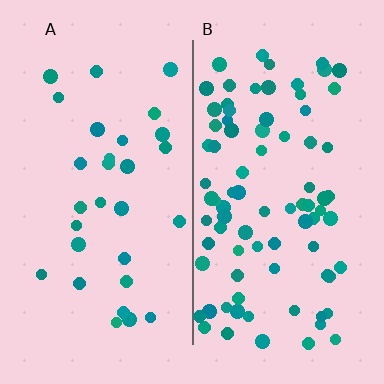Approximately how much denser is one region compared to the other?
Approximately 2.8× — region B over region A.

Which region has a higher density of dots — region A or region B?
B (the right).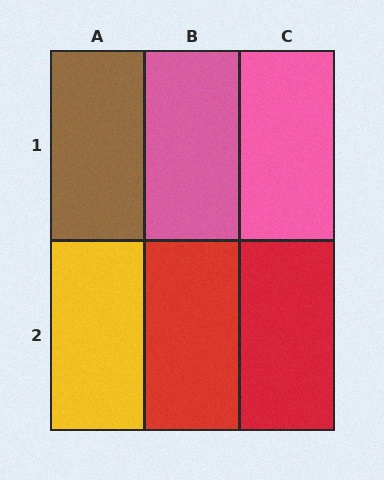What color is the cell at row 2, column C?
Red.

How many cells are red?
2 cells are red.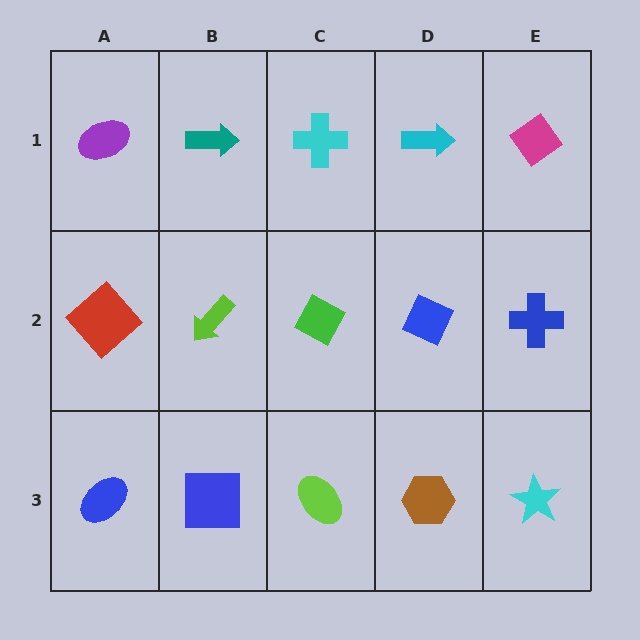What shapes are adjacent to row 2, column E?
A magenta diamond (row 1, column E), a cyan star (row 3, column E), a blue diamond (row 2, column D).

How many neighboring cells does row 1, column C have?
3.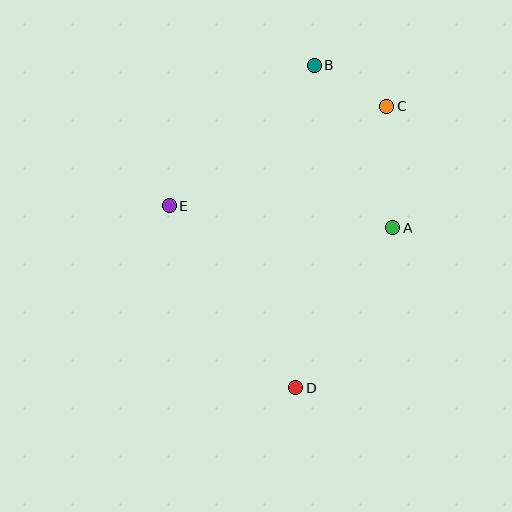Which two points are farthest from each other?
Points B and D are farthest from each other.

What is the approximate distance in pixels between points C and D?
The distance between C and D is approximately 296 pixels.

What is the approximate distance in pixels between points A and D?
The distance between A and D is approximately 187 pixels.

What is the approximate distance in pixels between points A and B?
The distance between A and B is approximately 180 pixels.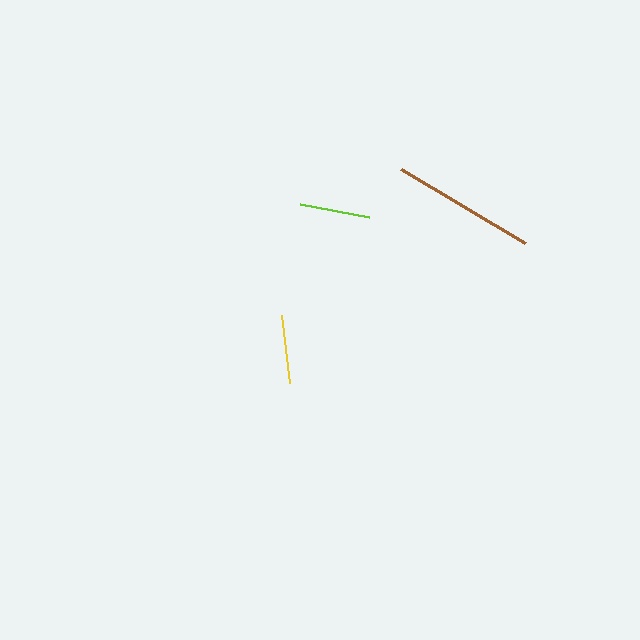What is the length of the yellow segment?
The yellow segment is approximately 69 pixels long.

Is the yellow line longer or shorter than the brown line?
The brown line is longer than the yellow line.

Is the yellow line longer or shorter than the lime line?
The lime line is longer than the yellow line.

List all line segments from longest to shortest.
From longest to shortest: brown, lime, yellow.